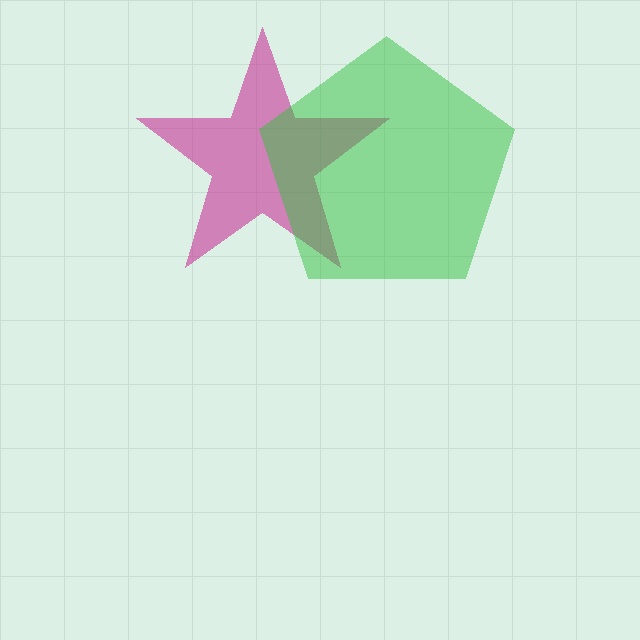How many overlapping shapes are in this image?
There are 2 overlapping shapes in the image.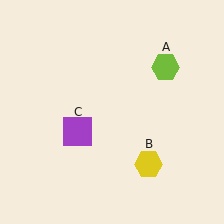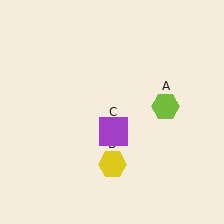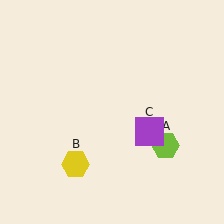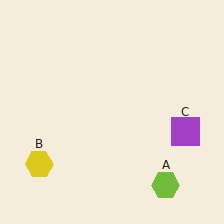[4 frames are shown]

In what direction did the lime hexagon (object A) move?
The lime hexagon (object A) moved down.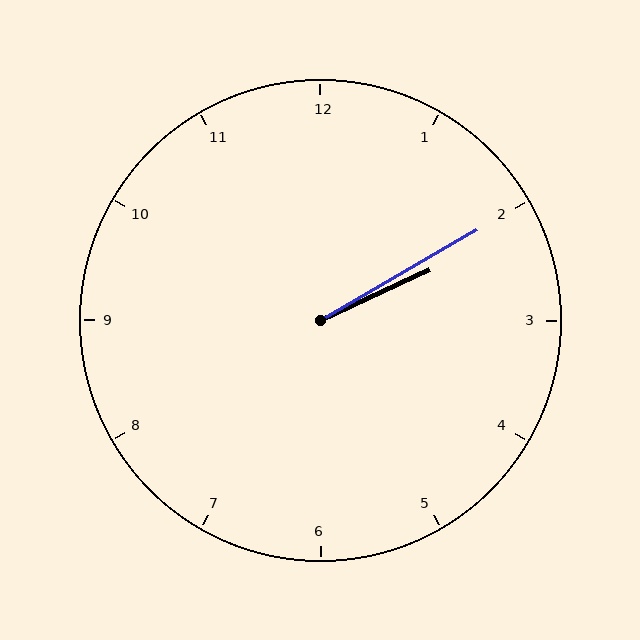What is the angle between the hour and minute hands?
Approximately 5 degrees.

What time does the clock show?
2:10.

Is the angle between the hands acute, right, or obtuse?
It is acute.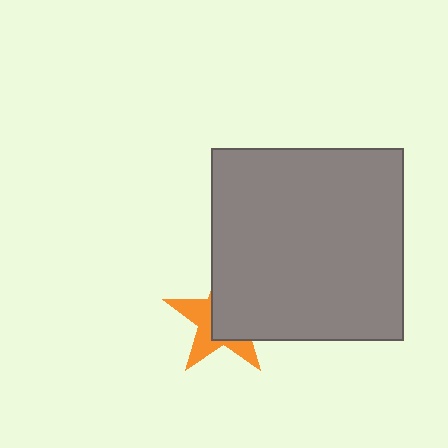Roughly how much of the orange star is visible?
A small part of it is visible (roughly 43%).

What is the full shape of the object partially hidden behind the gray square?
The partially hidden object is an orange star.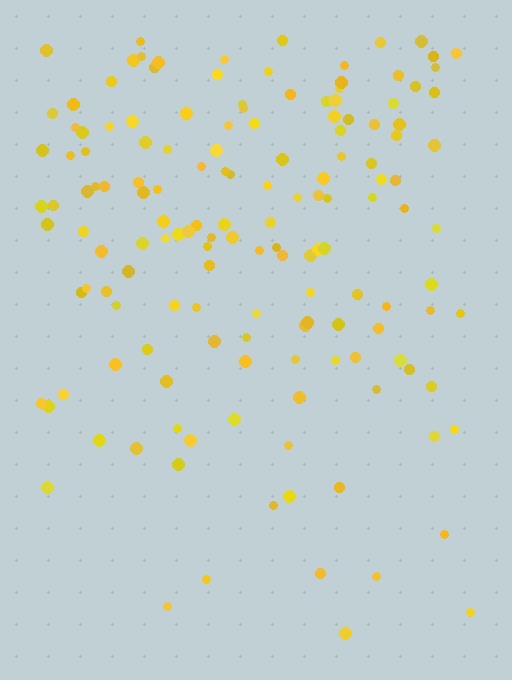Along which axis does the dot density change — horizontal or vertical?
Vertical.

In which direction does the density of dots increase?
From bottom to top, with the top side densest.